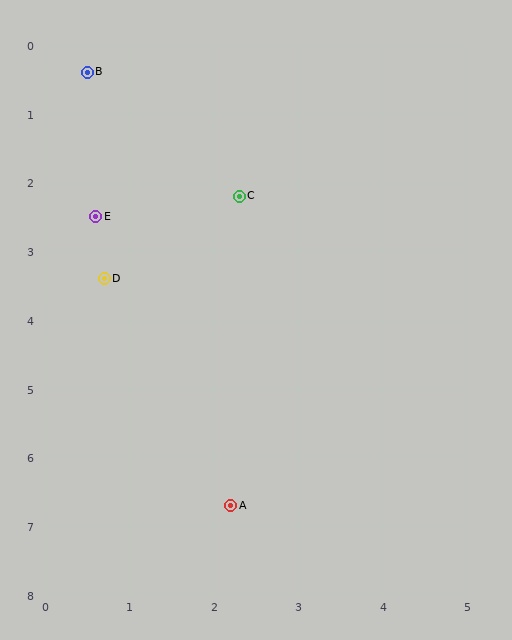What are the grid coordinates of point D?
Point D is at approximately (0.7, 3.4).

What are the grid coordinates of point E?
Point E is at approximately (0.6, 2.5).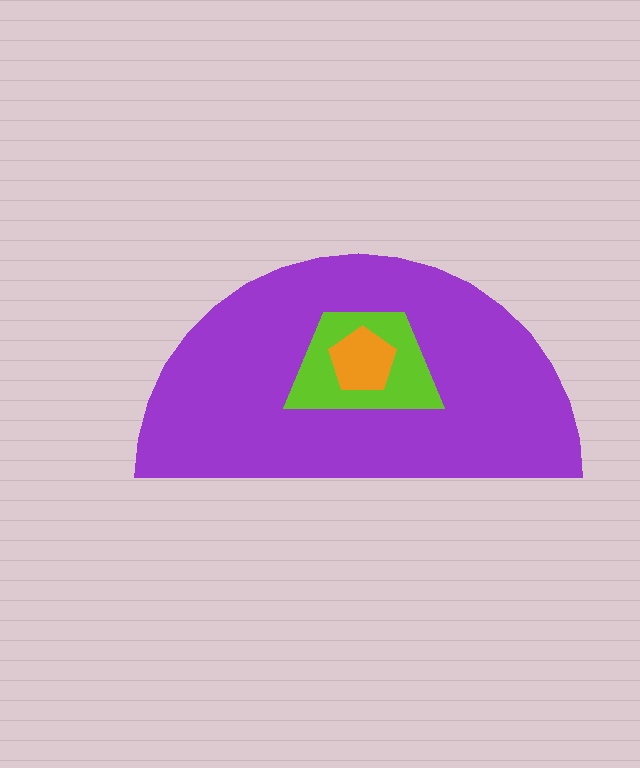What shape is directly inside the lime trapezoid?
The orange pentagon.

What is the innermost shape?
The orange pentagon.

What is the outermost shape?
The purple semicircle.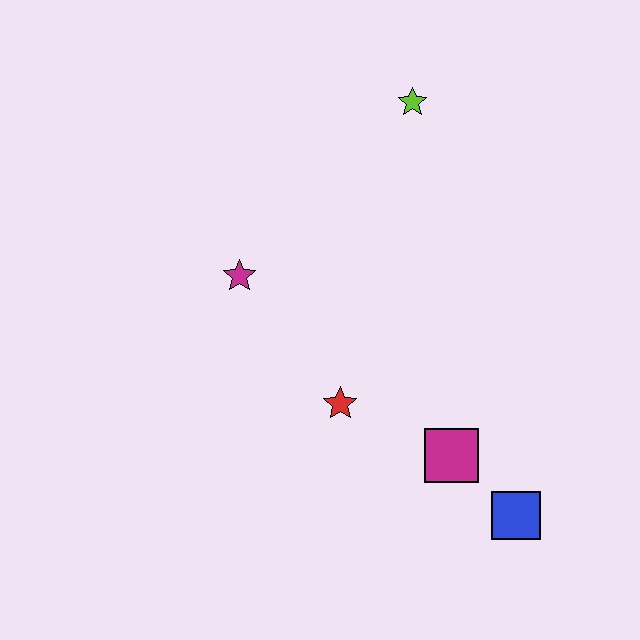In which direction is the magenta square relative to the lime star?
The magenta square is below the lime star.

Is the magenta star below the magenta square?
No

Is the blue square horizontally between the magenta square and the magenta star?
No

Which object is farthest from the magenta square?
The lime star is farthest from the magenta square.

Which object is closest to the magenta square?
The blue square is closest to the magenta square.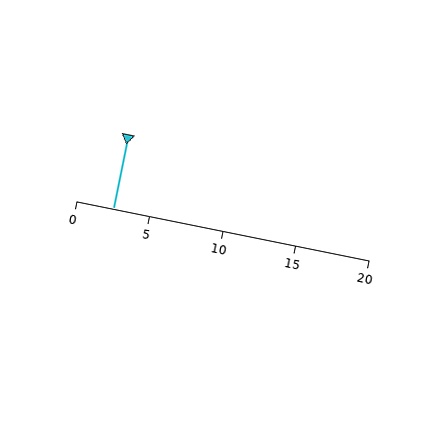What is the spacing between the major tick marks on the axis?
The major ticks are spaced 5 apart.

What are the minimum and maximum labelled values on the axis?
The axis runs from 0 to 20.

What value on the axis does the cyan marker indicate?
The marker indicates approximately 2.5.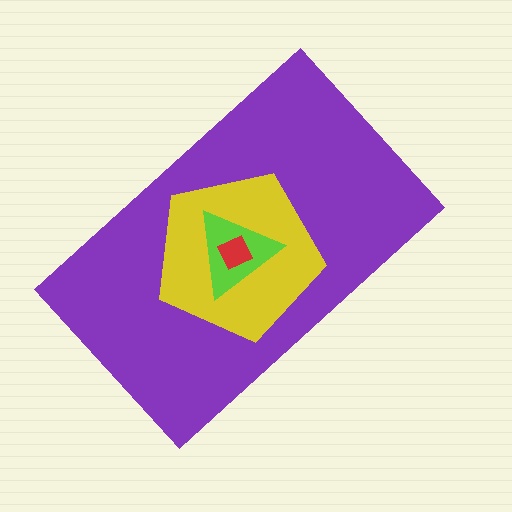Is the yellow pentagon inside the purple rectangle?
Yes.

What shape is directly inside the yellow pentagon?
The lime triangle.